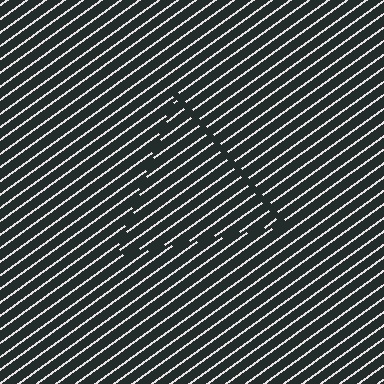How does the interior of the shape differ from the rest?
The interior of the shape contains the same grating, shifted by half a period — the contour is defined by the phase discontinuity where line-ends from the inner and outer gratings abut.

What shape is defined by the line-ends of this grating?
An illusory triangle. The interior of the shape contains the same grating, shifted by half a period — the contour is defined by the phase discontinuity where line-ends from the inner and outer gratings abut.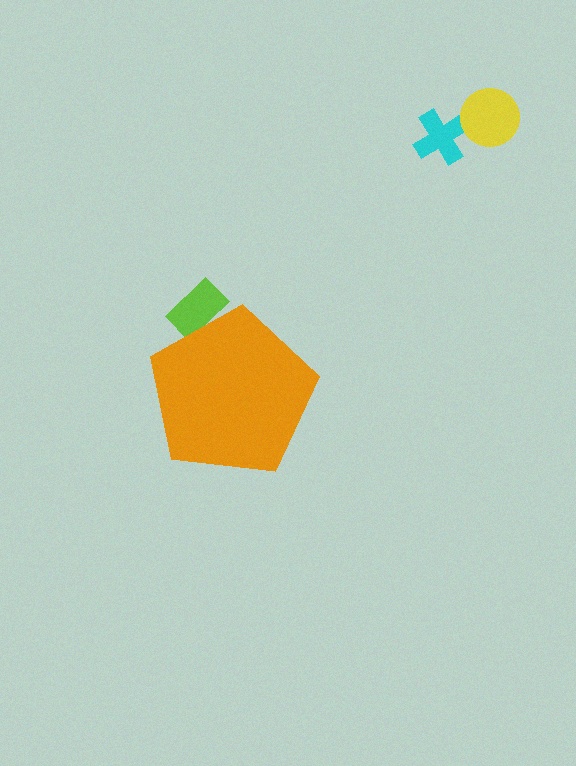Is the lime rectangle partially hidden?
Yes, the lime rectangle is partially hidden behind the orange pentagon.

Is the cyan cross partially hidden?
No, the cyan cross is fully visible.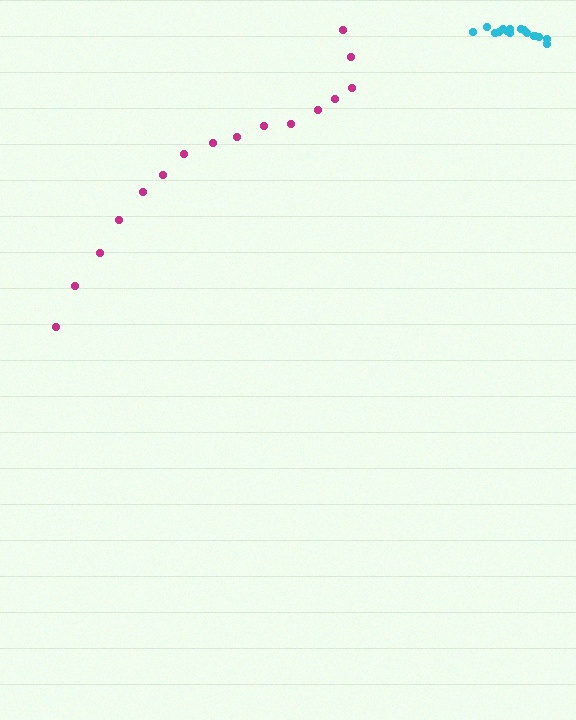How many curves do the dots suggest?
There are 2 distinct paths.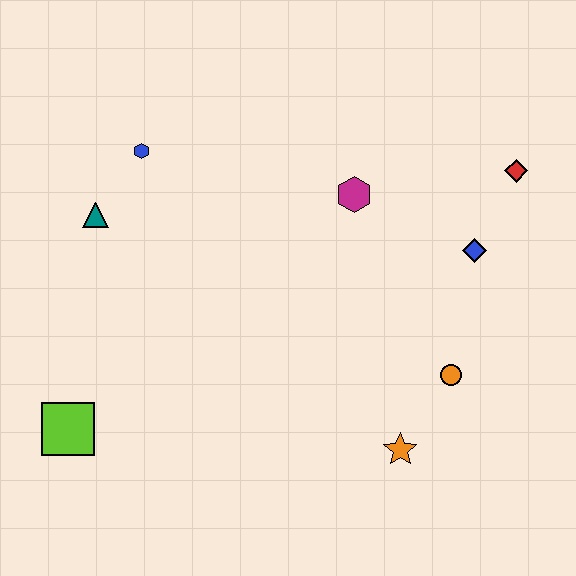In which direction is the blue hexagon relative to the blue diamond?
The blue hexagon is to the left of the blue diamond.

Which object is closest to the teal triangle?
The blue hexagon is closest to the teal triangle.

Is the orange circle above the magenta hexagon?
No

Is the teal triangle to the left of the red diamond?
Yes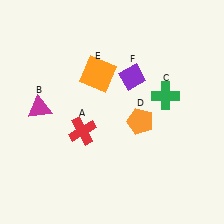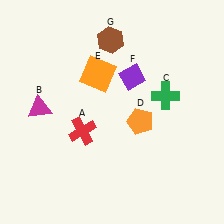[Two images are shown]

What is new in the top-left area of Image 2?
A brown hexagon (G) was added in the top-left area of Image 2.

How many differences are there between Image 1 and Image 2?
There is 1 difference between the two images.